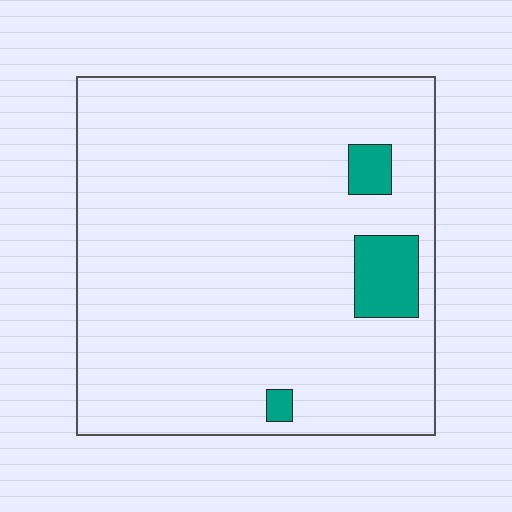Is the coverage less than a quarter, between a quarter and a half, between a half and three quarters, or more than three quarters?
Less than a quarter.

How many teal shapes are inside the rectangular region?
3.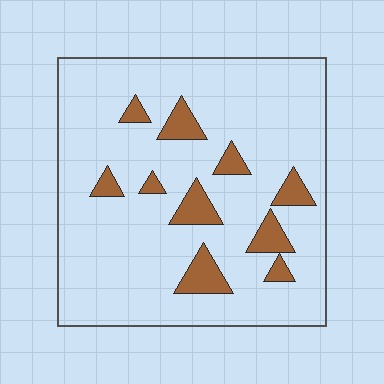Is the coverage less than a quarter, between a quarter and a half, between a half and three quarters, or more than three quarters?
Less than a quarter.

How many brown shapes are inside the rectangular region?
10.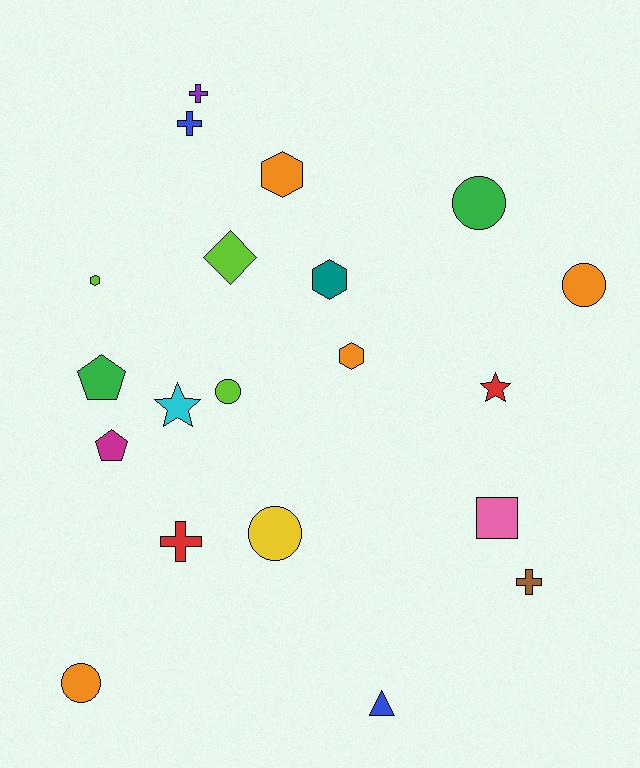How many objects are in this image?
There are 20 objects.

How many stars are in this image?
There are 2 stars.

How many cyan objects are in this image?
There is 1 cyan object.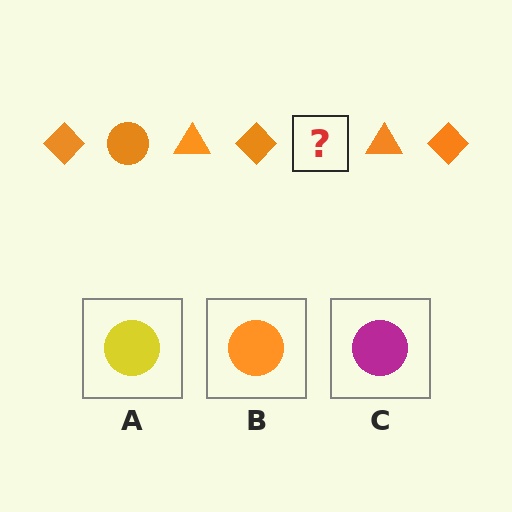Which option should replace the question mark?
Option B.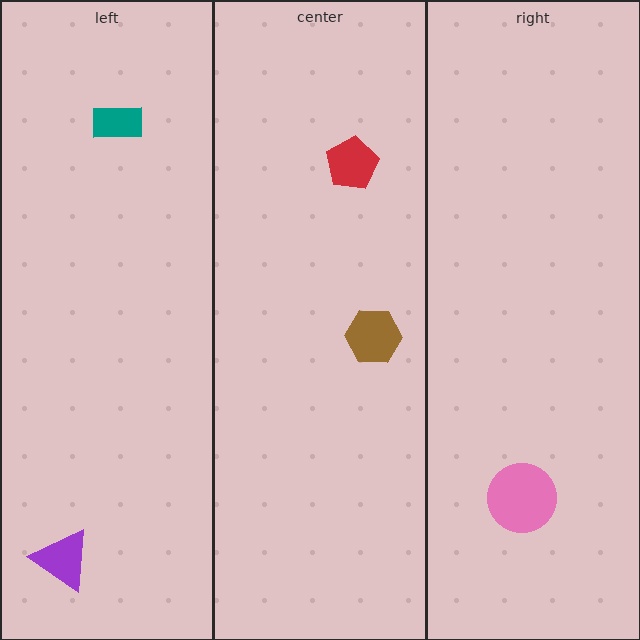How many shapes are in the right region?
1.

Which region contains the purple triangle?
The left region.